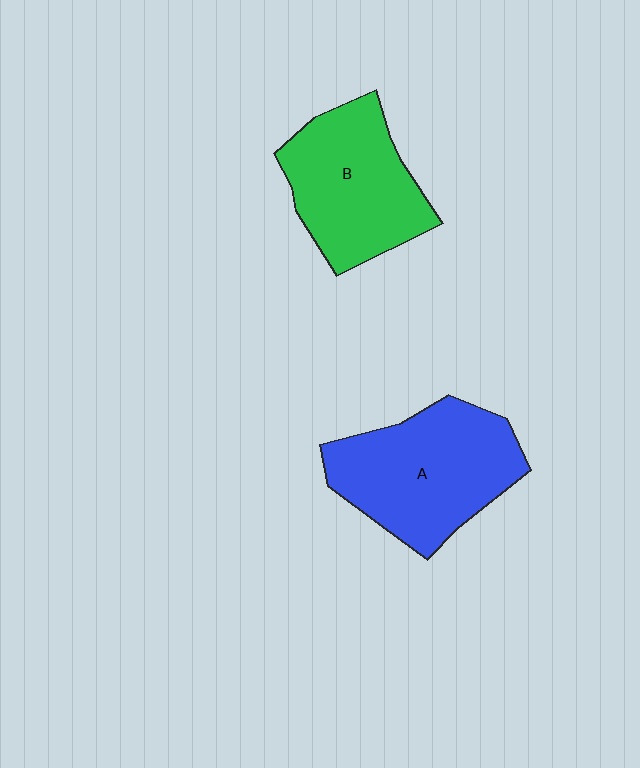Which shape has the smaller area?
Shape B (green).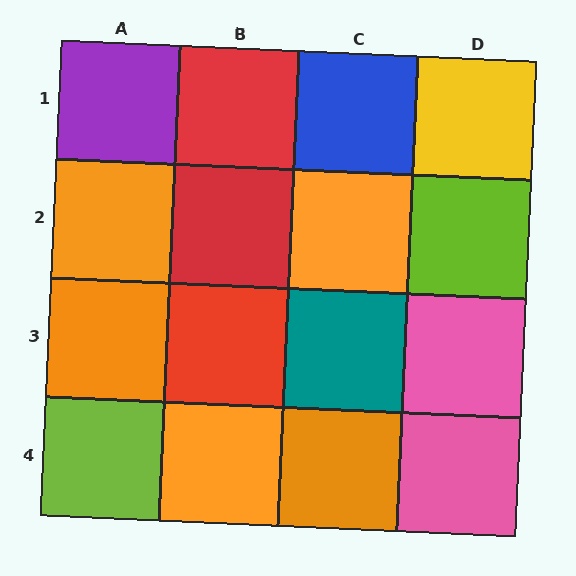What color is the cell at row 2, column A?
Orange.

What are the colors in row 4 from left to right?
Lime, orange, orange, pink.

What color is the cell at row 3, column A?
Orange.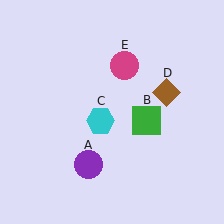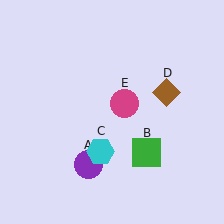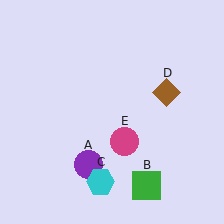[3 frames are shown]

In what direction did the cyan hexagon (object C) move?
The cyan hexagon (object C) moved down.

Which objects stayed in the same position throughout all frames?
Purple circle (object A) and brown diamond (object D) remained stationary.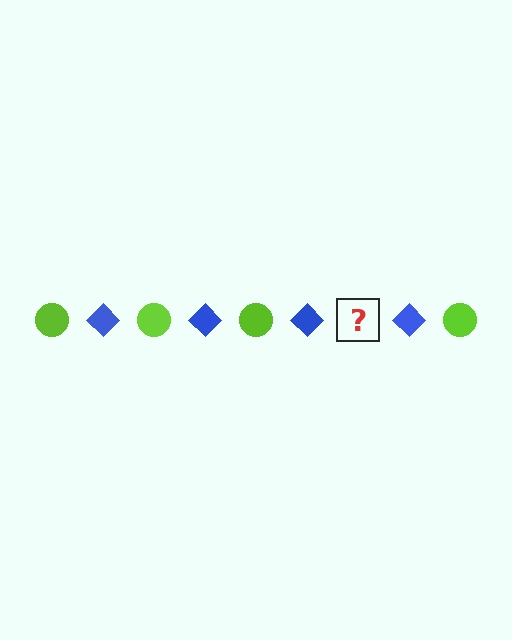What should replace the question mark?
The question mark should be replaced with a lime circle.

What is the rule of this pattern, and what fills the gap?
The rule is that the pattern alternates between lime circle and blue diamond. The gap should be filled with a lime circle.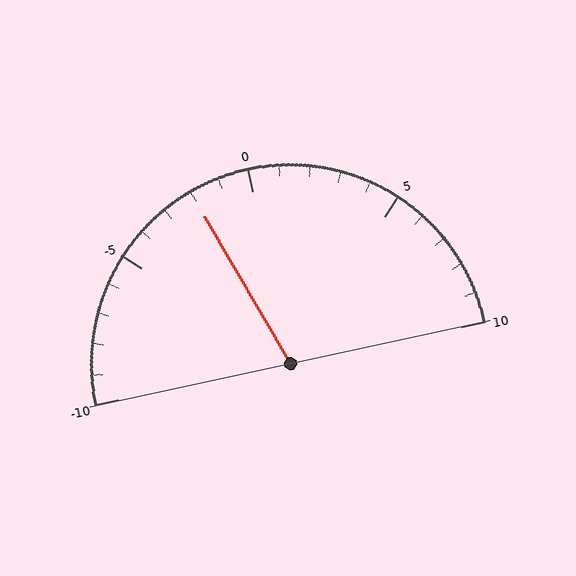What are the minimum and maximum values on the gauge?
The gauge ranges from -10 to 10.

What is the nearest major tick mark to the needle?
The nearest major tick mark is 0.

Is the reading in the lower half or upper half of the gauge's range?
The reading is in the lower half of the range (-10 to 10).